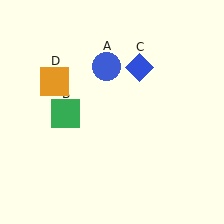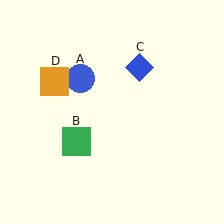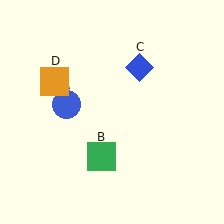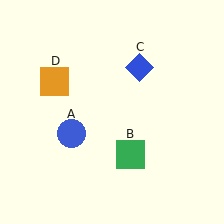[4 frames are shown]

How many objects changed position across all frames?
2 objects changed position: blue circle (object A), green square (object B).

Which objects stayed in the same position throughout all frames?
Blue diamond (object C) and orange square (object D) remained stationary.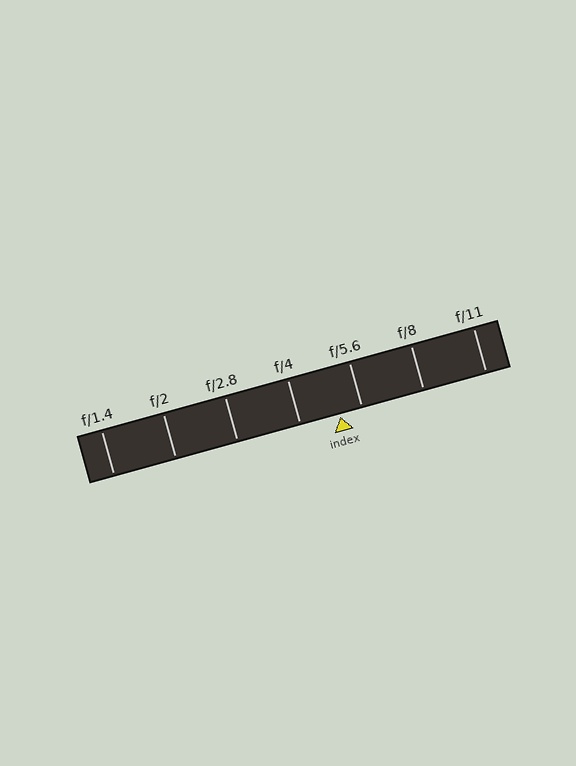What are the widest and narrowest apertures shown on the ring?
The widest aperture shown is f/1.4 and the narrowest is f/11.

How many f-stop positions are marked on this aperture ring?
There are 7 f-stop positions marked.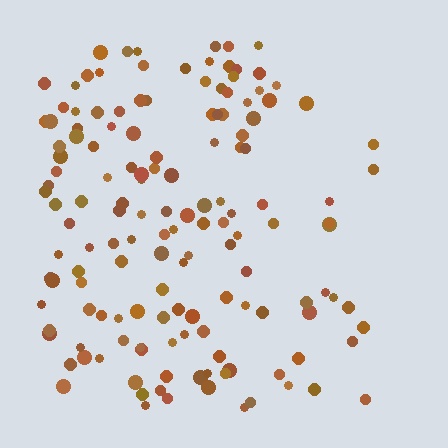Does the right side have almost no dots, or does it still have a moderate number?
Still a moderate number, just noticeably fewer than the left.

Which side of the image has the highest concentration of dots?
The left.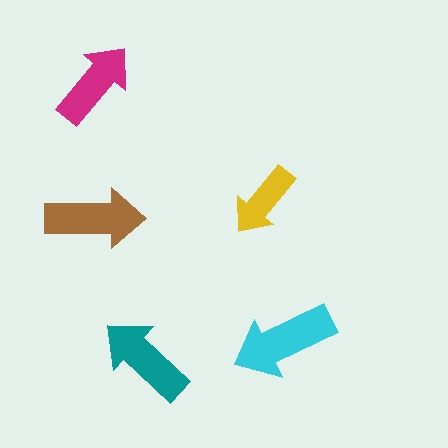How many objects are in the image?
There are 5 objects in the image.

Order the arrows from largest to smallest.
the cyan one, the brown one, the teal one, the magenta one, the yellow one.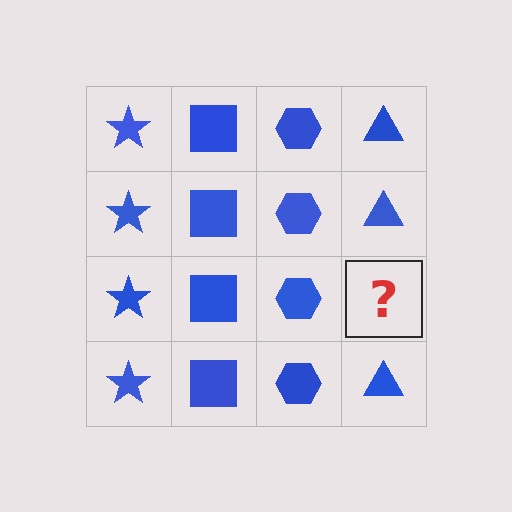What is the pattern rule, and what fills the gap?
The rule is that each column has a consistent shape. The gap should be filled with a blue triangle.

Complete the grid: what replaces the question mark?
The question mark should be replaced with a blue triangle.